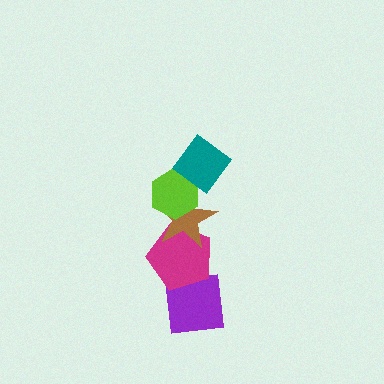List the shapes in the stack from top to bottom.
From top to bottom: the teal diamond, the lime hexagon, the brown star, the magenta pentagon, the purple square.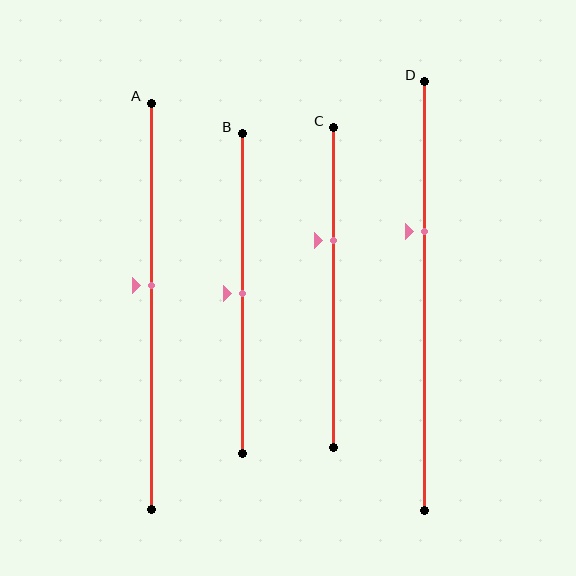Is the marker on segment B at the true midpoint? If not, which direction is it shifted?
Yes, the marker on segment B is at the true midpoint.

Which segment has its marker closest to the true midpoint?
Segment B has its marker closest to the true midpoint.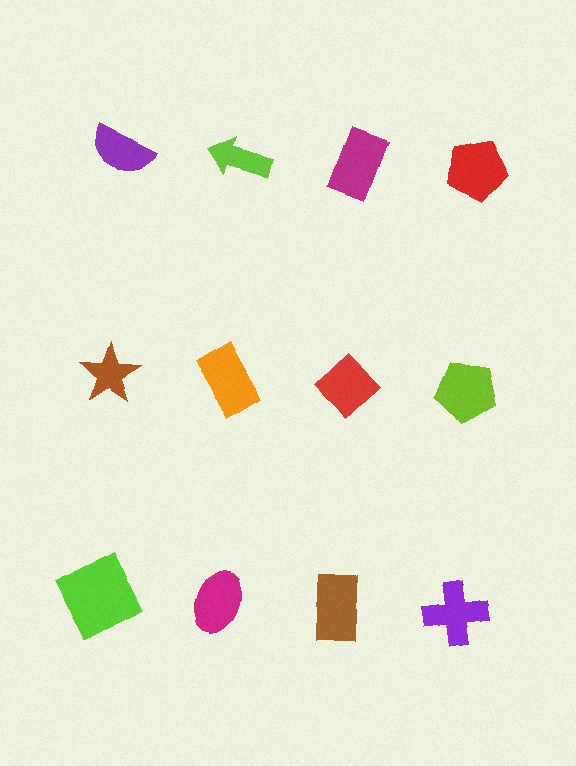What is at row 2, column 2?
An orange rectangle.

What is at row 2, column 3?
A red diamond.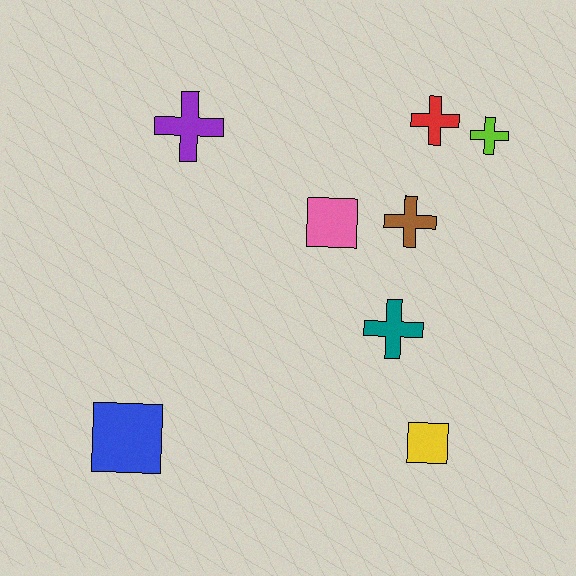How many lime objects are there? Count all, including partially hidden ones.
There is 1 lime object.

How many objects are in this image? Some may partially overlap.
There are 8 objects.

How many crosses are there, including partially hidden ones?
There are 5 crosses.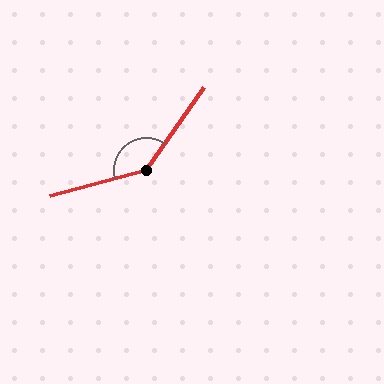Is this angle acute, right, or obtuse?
It is obtuse.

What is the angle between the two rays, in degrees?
Approximately 140 degrees.